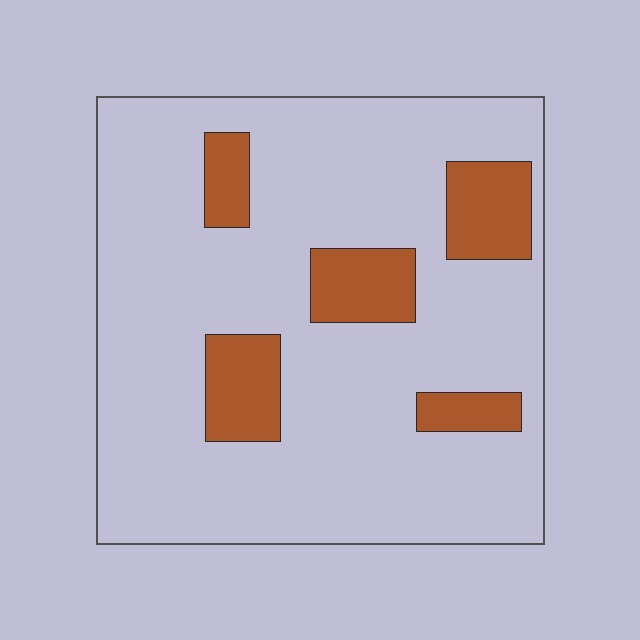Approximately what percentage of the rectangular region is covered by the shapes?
Approximately 15%.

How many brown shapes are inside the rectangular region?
5.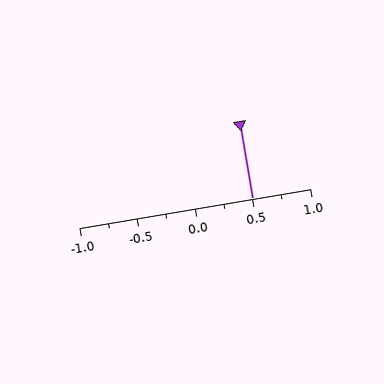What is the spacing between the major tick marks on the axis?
The major ticks are spaced 0.5 apart.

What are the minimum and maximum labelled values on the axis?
The axis runs from -1.0 to 1.0.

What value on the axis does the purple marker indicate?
The marker indicates approximately 0.5.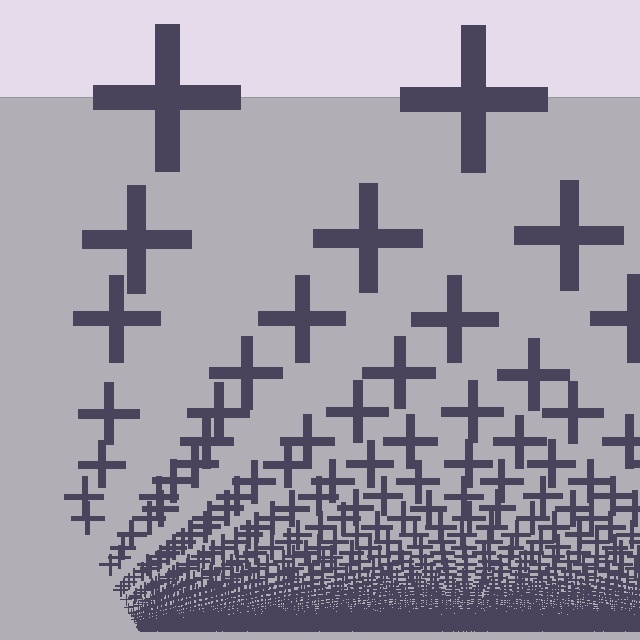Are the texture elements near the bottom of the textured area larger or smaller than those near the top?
Smaller. The gradient is inverted — elements near the bottom are smaller and denser.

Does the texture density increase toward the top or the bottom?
Density increases toward the bottom.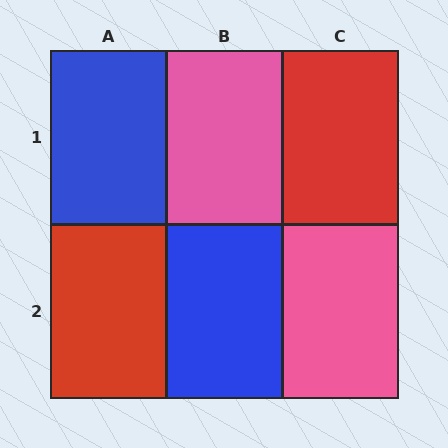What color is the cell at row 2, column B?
Blue.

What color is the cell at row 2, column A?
Red.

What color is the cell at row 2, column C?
Pink.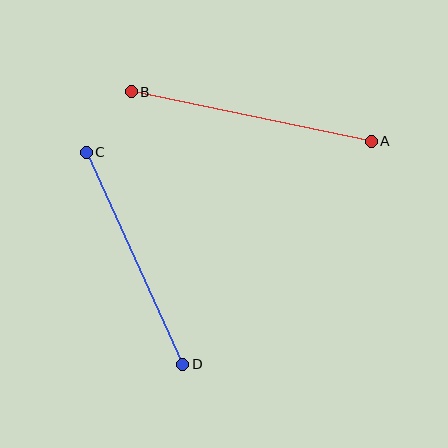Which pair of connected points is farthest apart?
Points A and B are farthest apart.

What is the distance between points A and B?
The distance is approximately 245 pixels.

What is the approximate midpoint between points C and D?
The midpoint is at approximately (134, 258) pixels.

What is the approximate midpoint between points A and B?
The midpoint is at approximately (251, 117) pixels.